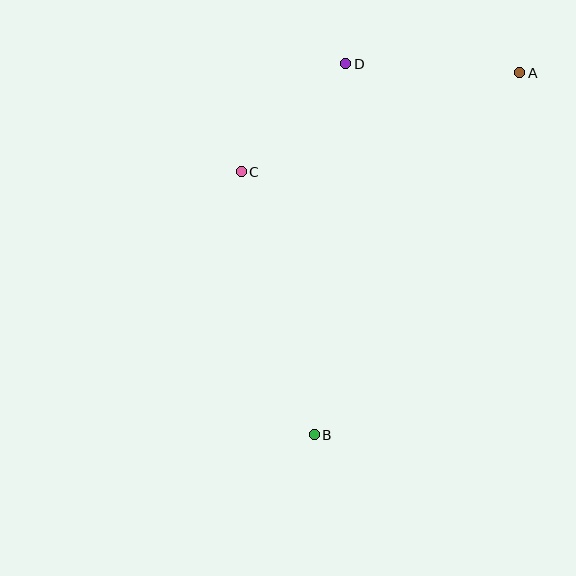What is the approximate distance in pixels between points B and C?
The distance between B and C is approximately 272 pixels.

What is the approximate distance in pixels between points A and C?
The distance between A and C is approximately 296 pixels.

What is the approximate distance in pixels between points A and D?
The distance between A and D is approximately 174 pixels.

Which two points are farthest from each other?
Points A and B are farthest from each other.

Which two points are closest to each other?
Points C and D are closest to each other.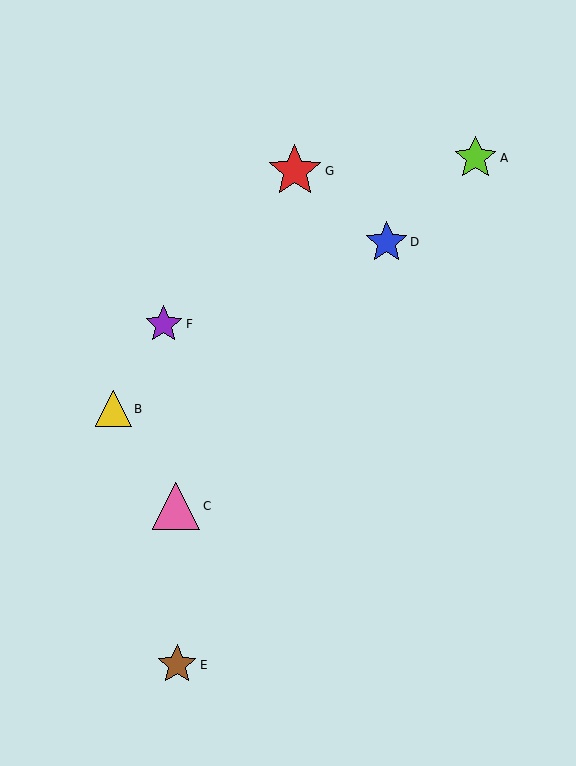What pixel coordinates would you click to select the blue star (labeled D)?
Click at (387, 242) to select the blue star D.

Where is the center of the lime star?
The center of the lime star is at (475, 158).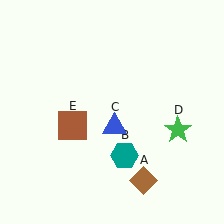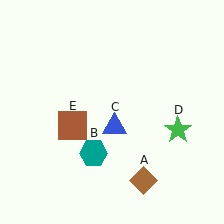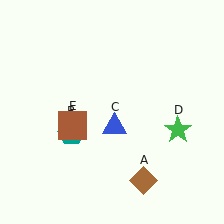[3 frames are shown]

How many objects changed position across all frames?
1 object changed position: teal hexagon (object B).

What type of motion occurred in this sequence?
The teal hexagon (object B) rotated clockwise around the center of the scene.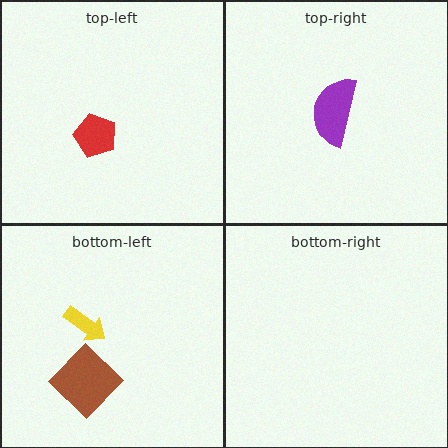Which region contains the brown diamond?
The bottom-left region.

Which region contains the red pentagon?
The top-left region.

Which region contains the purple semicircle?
The top-right region.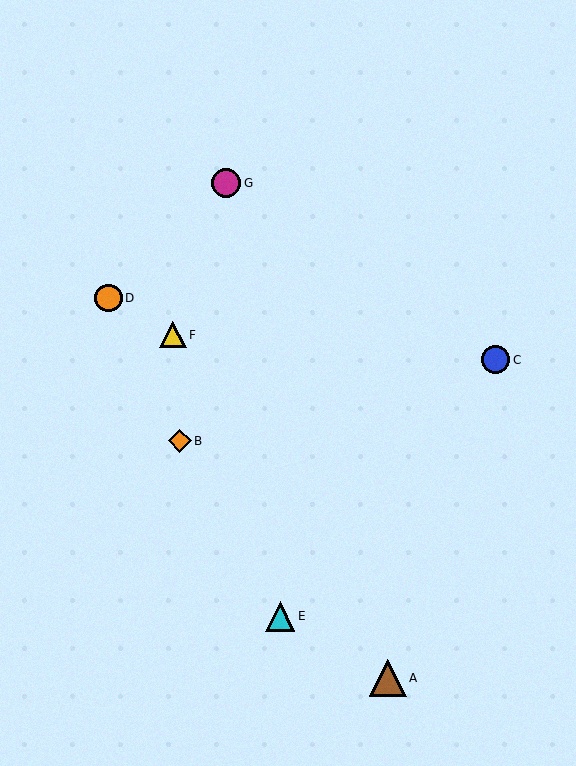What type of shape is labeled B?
Shape B is an orange diamond.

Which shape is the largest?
The brown triangle (labeled A) is the largest.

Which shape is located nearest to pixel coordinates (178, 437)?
The orange diamond (labeled B) at (180, 441) is nearest to that location.